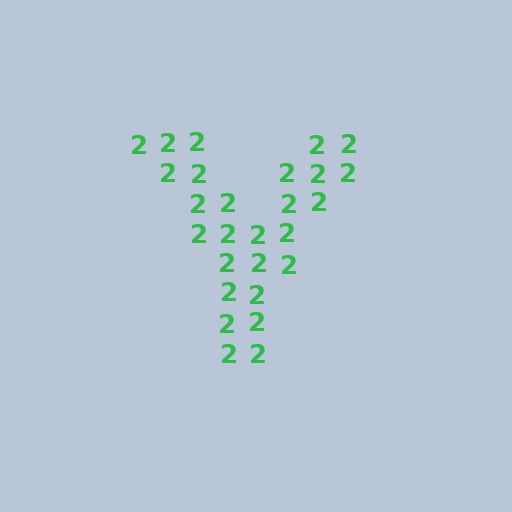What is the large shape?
The large shape is the letter Y.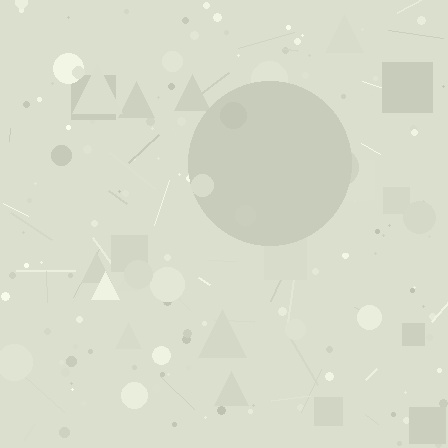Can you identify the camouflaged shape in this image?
The camouflaged shape is a circle.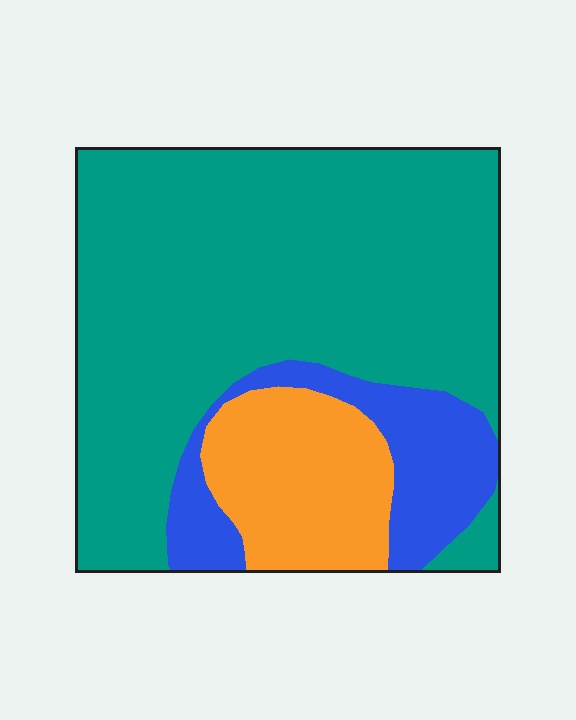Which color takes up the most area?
Teal, at roughly 70%.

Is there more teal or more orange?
Teal.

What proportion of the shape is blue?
Blue covers 15% of the shape.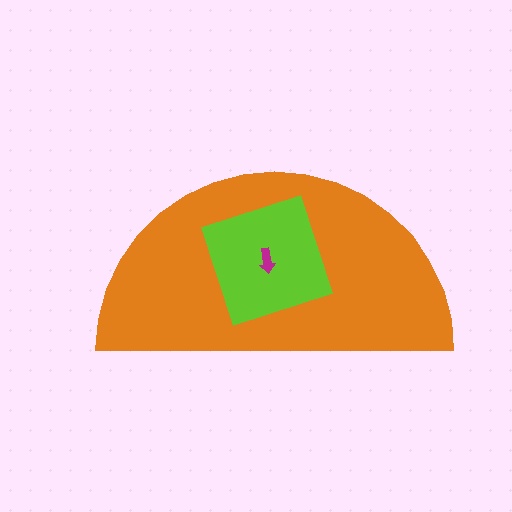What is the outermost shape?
The orange semicircle.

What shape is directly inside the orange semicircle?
The lime square.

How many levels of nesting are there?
3.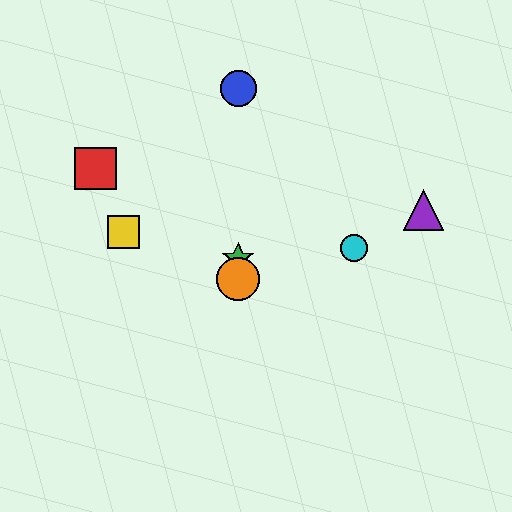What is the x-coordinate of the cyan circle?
The cyan circle is at x≈354.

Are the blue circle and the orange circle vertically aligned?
Yes, both are at x≈238.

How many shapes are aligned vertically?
3 shapes (the blue circle, the green star, the orange circle) are aligned vertically.